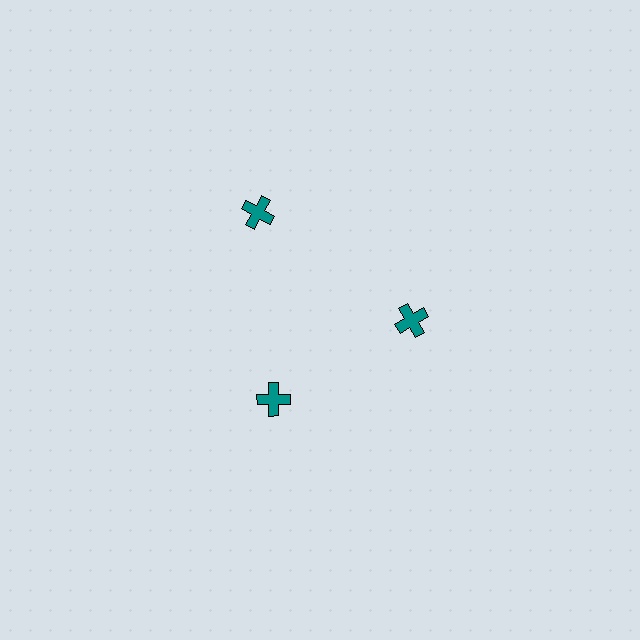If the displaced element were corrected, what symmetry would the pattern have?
It would have 3-fold rotational symmetry — the pattern would map onto itself every 120 degrees.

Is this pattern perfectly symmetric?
No. The 3 teal crosses are arranged in a ring, but one element near the 11 o'clock position is pushed outward from the center, breaking the 3-fold rotational symmetry.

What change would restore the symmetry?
The symmetry would be restored by moving it inward, back onto the ring so that all 3 crosses sit at equal angles and equal distance from the center.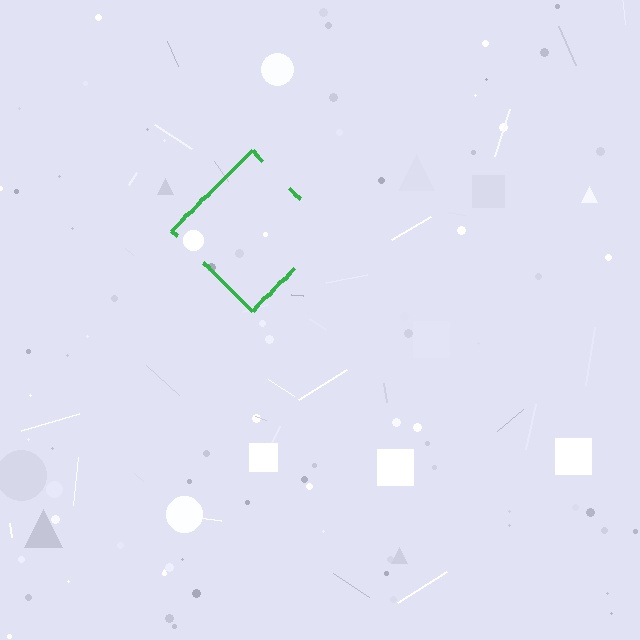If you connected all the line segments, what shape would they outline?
They would outline a diamond.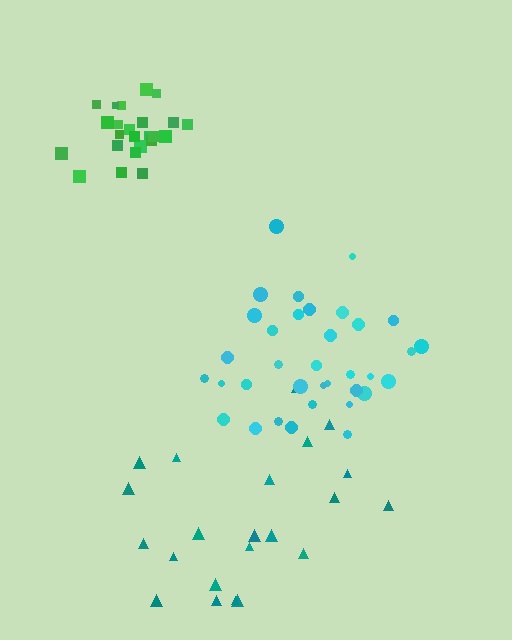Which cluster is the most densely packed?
Green.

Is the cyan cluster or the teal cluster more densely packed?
Cyan.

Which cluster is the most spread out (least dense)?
Teal.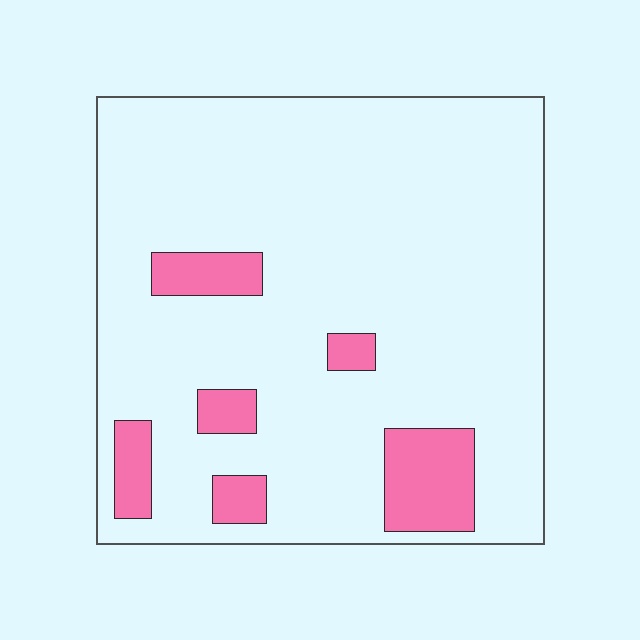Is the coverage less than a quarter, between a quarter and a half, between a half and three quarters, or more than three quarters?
Less than a quarter.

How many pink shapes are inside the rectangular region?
6.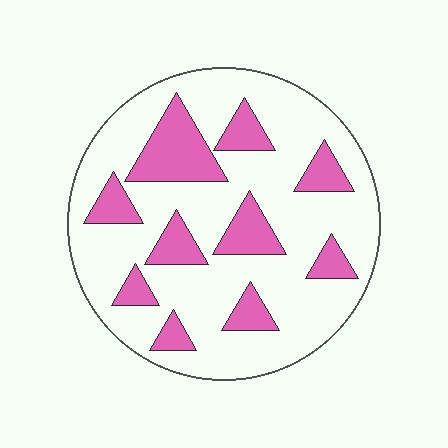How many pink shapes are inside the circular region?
10.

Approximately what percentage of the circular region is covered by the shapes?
Approximately 25%.